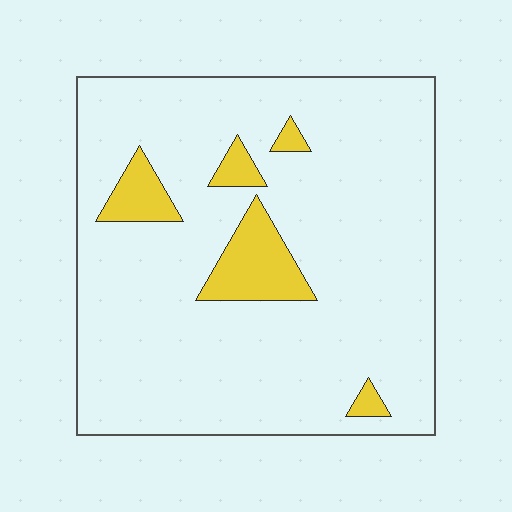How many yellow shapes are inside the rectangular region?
5.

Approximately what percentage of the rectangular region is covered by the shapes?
Approximately 10%.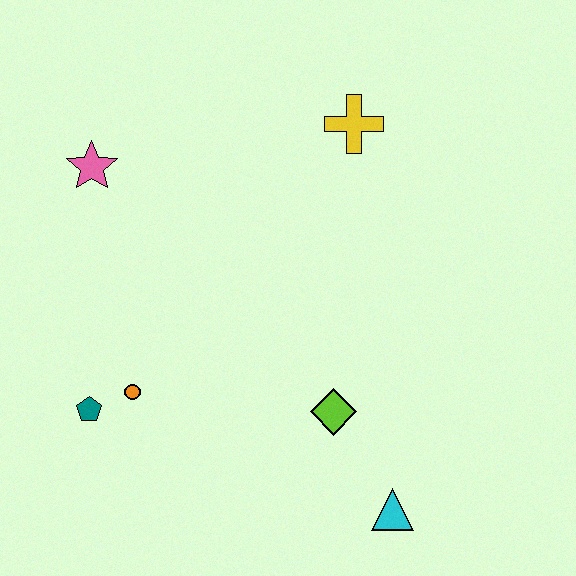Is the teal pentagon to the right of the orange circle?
No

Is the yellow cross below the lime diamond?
No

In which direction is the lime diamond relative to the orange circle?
The lime diamond is to the right of the orange circle.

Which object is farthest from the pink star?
The cyan triangle is farthest from the pink star.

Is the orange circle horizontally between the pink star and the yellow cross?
Yes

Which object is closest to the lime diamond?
The cyan triangle is closest to the lime diamond.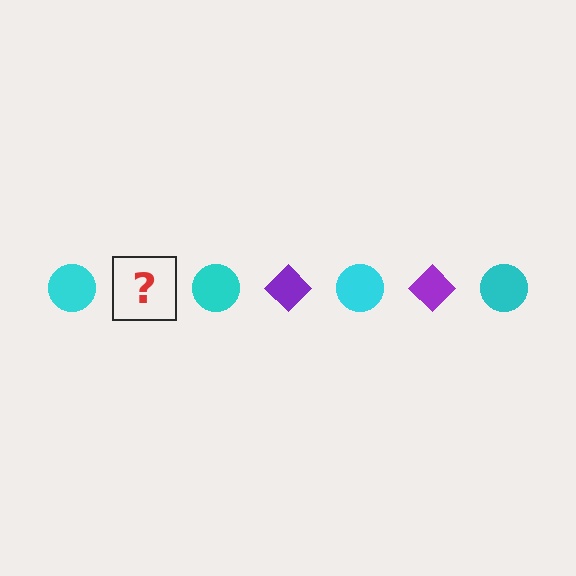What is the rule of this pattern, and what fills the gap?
The rule is that the pattern alternates between cyan circle and purple diamond. The gap should be filled with a purple diamond.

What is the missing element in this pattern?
The missing element is a purple diamond.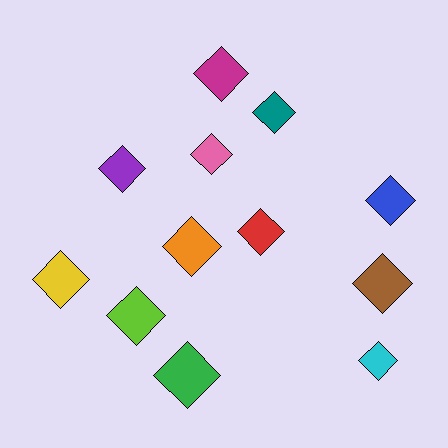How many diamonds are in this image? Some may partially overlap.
There are 12 diamonds.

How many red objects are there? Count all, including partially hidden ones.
There is 1 red object.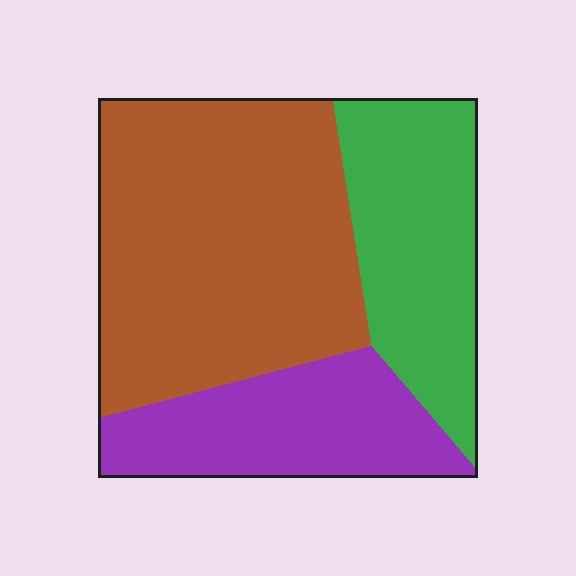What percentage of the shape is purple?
Purple covers 23% of the shape.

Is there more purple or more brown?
Brown.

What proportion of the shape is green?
Green takes up about one quarter (1/4) of the shape.